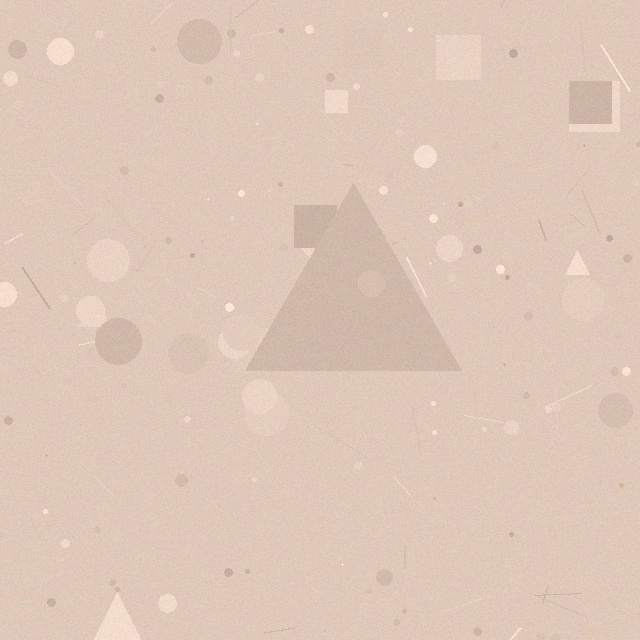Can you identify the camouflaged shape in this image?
The camouflaged shape is a triangle.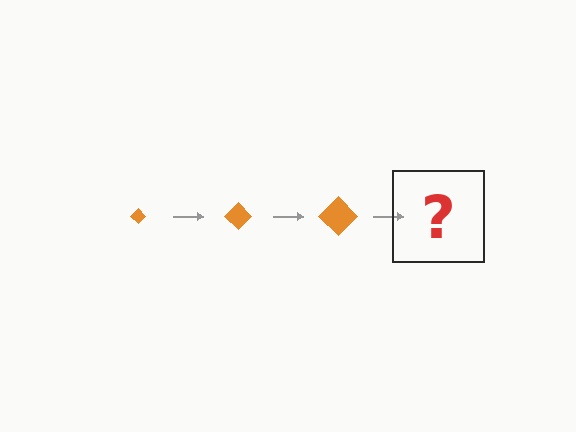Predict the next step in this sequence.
The next step is an orange diamond, larger than the previous one.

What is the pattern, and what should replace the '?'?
The pattern is that the diamond gets progressively larger each step. The '?' should be an orange diamond, larger than the previous one.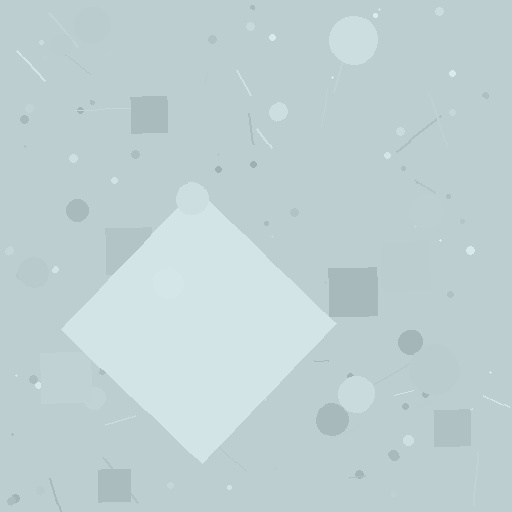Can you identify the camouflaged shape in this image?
The camouflaged shape is a diamond.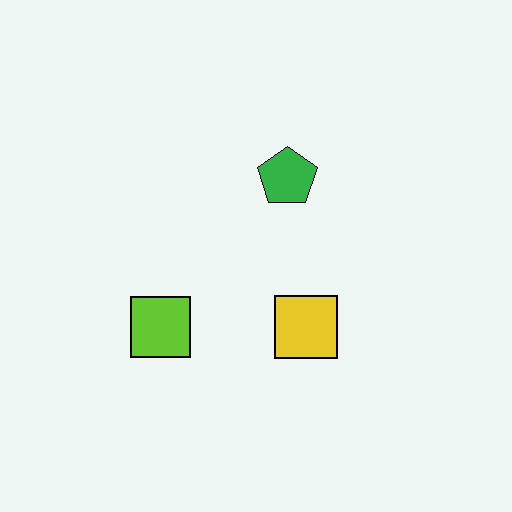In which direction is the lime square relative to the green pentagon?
The lime square is below the green pentagon.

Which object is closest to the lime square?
The yellow square is closest to the lime square.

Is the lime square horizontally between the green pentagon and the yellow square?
No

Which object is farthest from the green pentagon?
The lime square is farthest from the green pentagon.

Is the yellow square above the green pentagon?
No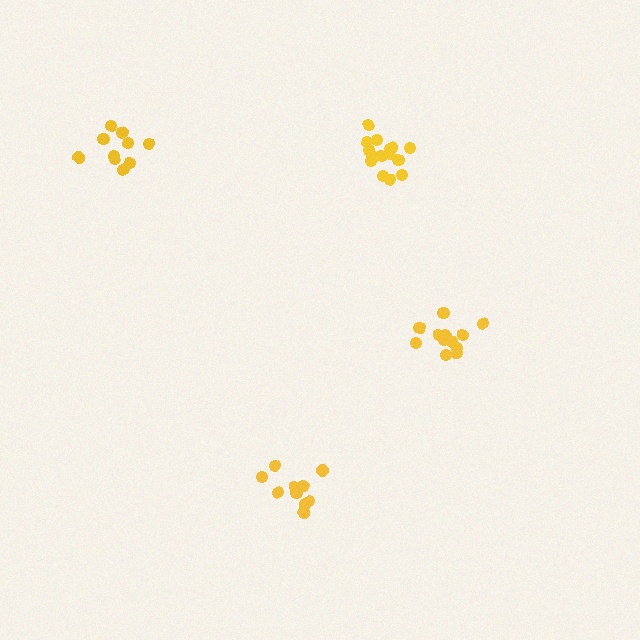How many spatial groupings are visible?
There are 4 spatial groupings.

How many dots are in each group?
Group 1: 16 dots, Group 2: 11 dots, Group 3: 12 dots, Group 4: 10 dots (49 total).